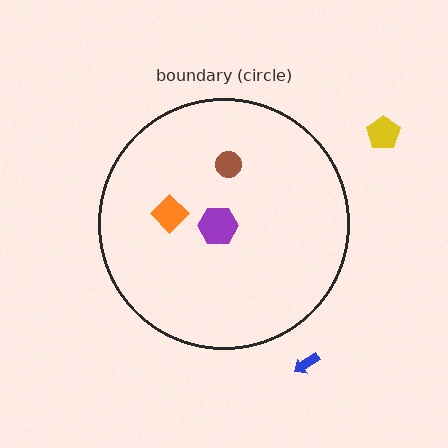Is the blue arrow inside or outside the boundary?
Outside.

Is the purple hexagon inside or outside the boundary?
Inside.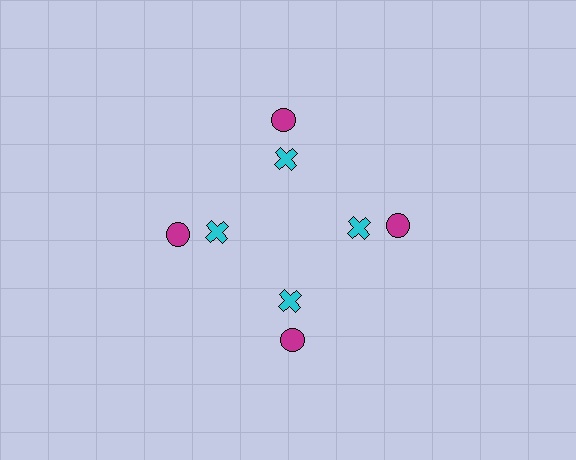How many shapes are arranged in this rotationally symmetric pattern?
There are 8 shapes, arranged in 4 groups of 2.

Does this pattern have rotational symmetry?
Yes, this pattern has 4-fold rotational symmetry. It looks the same after rotating 90 degrees around the center.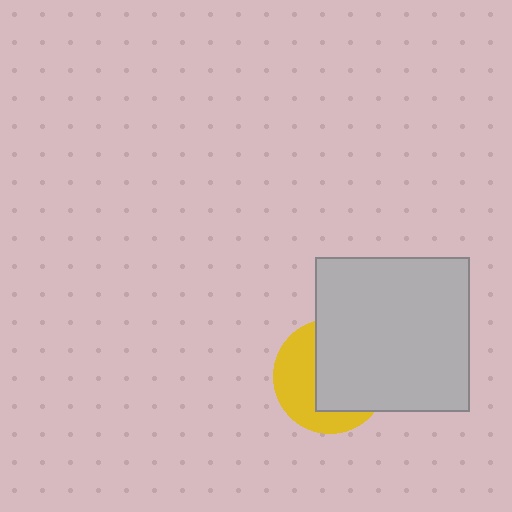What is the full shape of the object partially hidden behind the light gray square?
The partially hidden object is a yellow circle.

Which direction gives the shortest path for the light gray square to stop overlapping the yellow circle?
Moving right gives the shortest separation.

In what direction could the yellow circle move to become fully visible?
The yellow circle could move left. That would shift it out from behind the light gray square entirely.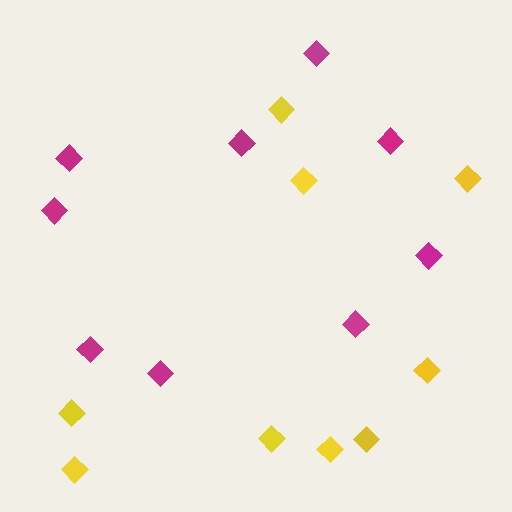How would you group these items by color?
There are 2 groups: one group of magenta diamonds (9) and one group of yellow diamonds (9).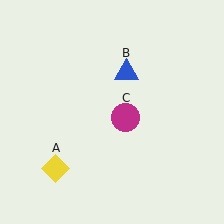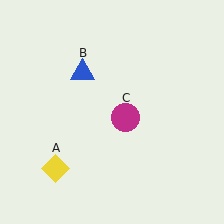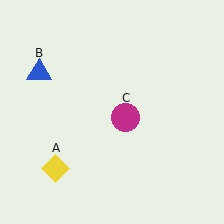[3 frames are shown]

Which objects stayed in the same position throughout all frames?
Yellow diamond (object A) and magenta circle (object C) remained stationary.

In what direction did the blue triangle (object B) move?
The blue triangle (object B) moved left.